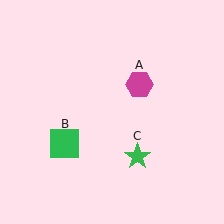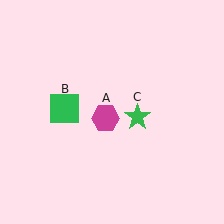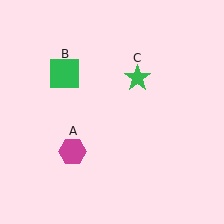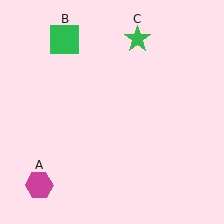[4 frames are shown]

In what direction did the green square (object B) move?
The green square (object B) moved up.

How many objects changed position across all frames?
3 objects changed position: magenta hexagon (object A), green square (object B), green star (object C).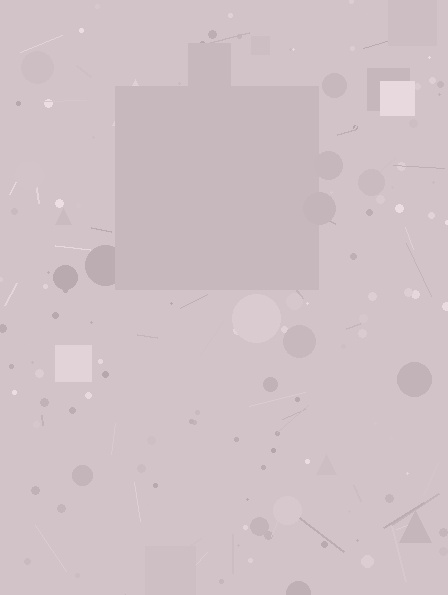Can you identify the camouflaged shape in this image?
The camouflaged shape is a square.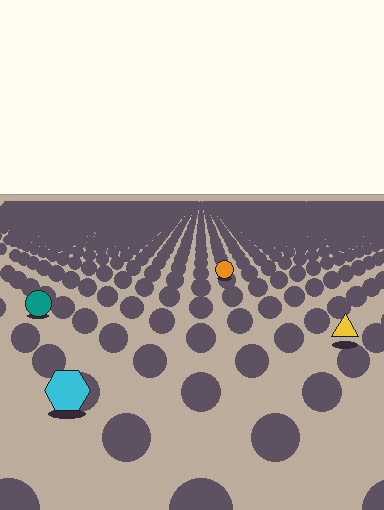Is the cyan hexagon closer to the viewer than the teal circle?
Yes. The cyan hexagon is closer — you can tell from the texture gradient: the ground texture is coarser near it.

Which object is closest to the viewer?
The cyan hexagon is closest. The texture marks near it are larger and more spread out.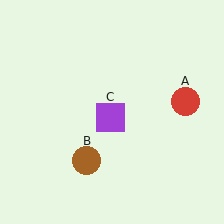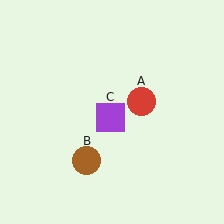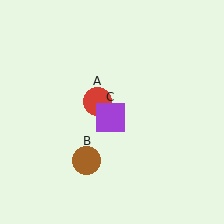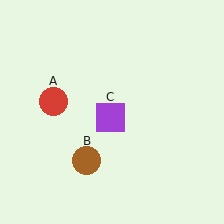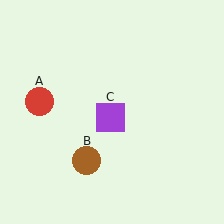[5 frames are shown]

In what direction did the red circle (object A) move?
The red circle (object A) moved left.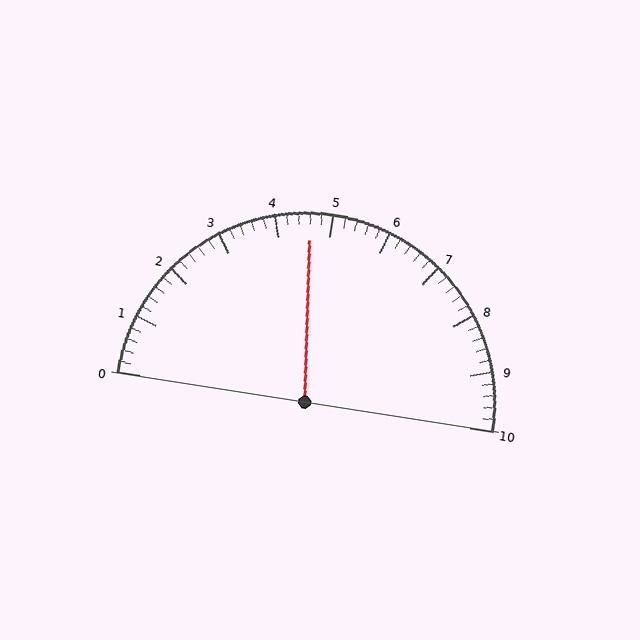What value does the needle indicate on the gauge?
The needle indicates approximately 4.6.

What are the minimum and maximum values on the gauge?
The gauge ranges from 0 to 10.